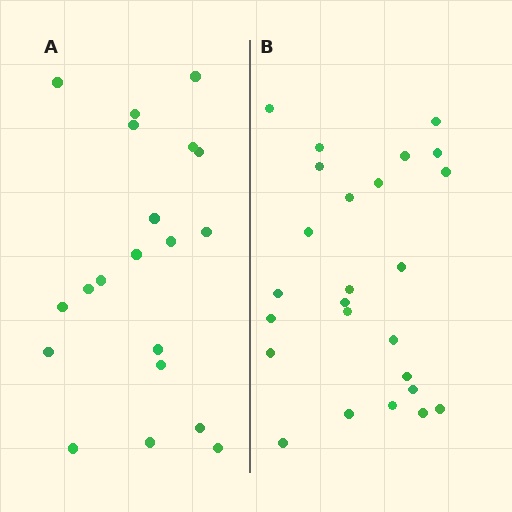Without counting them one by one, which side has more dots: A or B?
Region B (the right region) has more dots.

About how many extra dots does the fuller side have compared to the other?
Region B has about 5 more dots than region A.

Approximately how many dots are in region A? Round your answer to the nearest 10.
About 20 dots.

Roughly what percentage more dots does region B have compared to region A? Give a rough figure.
About 25% more.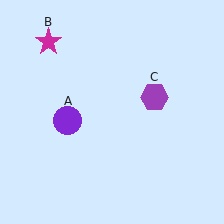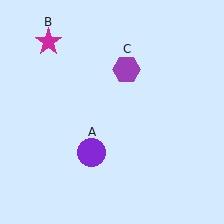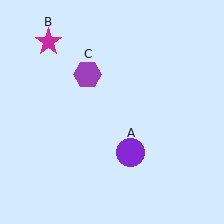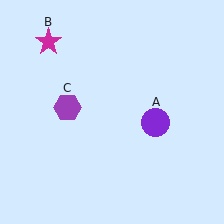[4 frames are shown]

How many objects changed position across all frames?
2 objects changed position: purple circle (object A), purple hexagon (object C).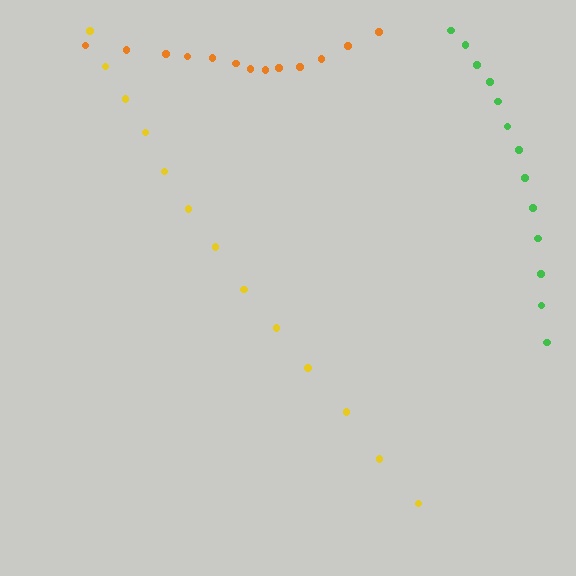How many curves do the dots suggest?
There are 3 distinct paths.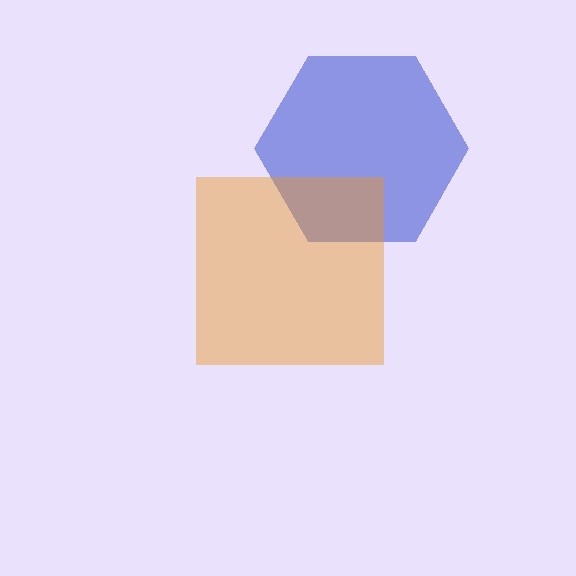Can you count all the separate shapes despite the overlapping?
Yes, there are 2 separate shapes.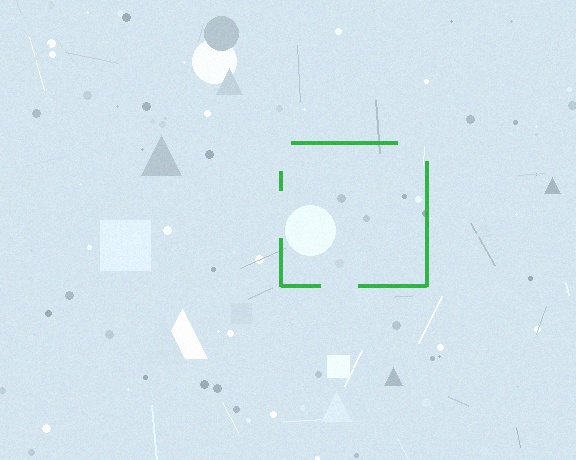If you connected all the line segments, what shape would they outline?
They would outline a square.